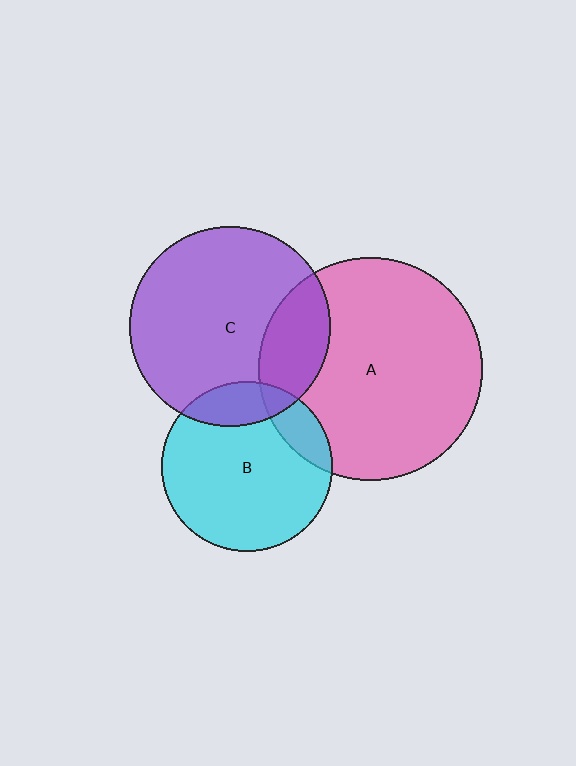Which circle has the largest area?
Circle A (pink).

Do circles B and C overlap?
Yes.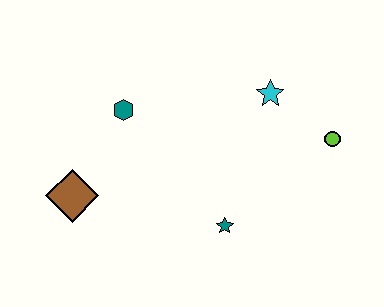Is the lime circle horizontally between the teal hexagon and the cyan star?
No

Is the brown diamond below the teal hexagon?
Yes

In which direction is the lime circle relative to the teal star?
The lime circle is to the right of the teal star.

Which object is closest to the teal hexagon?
The brown diamond is closest to the teal hexagon.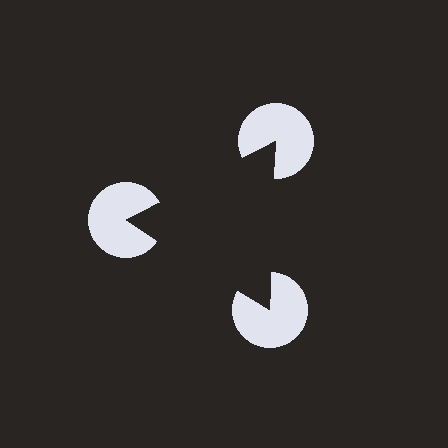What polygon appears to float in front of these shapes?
An illusory triangle — its edges are inferred from the aligned wedge cuts in the pac-man discs, not physically drawn.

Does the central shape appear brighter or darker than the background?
It typically appears slightly darker than the background, even though no actual brightness change is drawn.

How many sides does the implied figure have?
3 sides.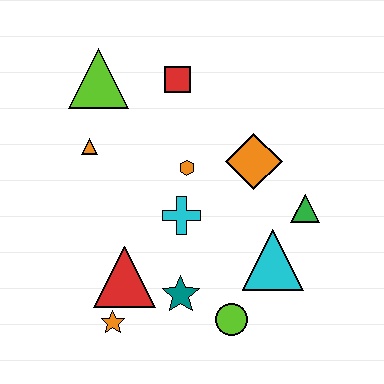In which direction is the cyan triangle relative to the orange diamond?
The cyan triangle is below the orange diamond.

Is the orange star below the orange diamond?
Yes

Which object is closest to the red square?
The lime triangle is closest to the red square.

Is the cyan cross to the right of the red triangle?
Yes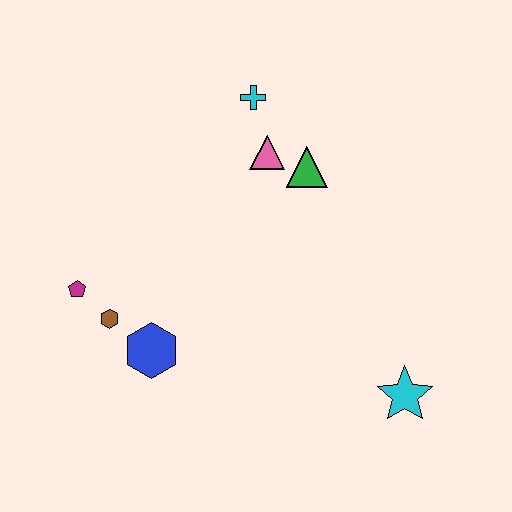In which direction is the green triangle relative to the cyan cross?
The green triangle is below the cyan cross.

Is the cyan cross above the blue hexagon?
Yes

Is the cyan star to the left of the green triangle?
No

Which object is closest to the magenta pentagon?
The brown hexagon is closest to the magenta pentagon.